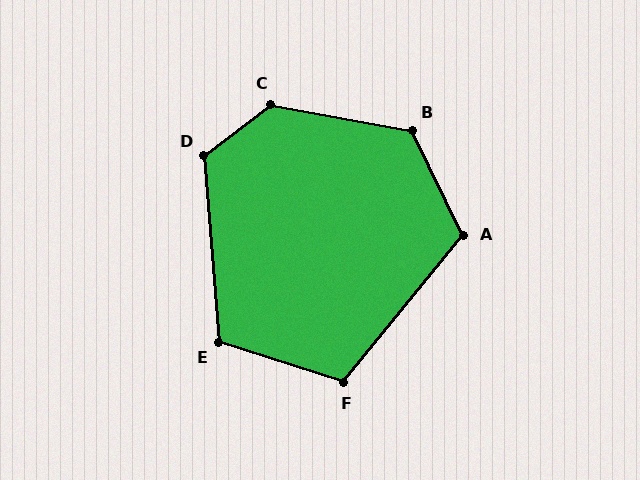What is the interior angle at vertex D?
Approximately 123 degrees (obtuse).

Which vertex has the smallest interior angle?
F, at approximately 112 degrees.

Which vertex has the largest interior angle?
C, at approximately 133 degrees.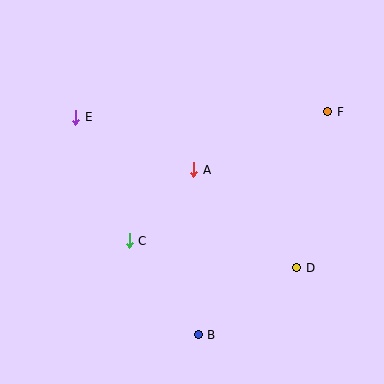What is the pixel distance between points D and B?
The distance between D and B is 119 pixels.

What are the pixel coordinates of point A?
Point A is at (194, 170).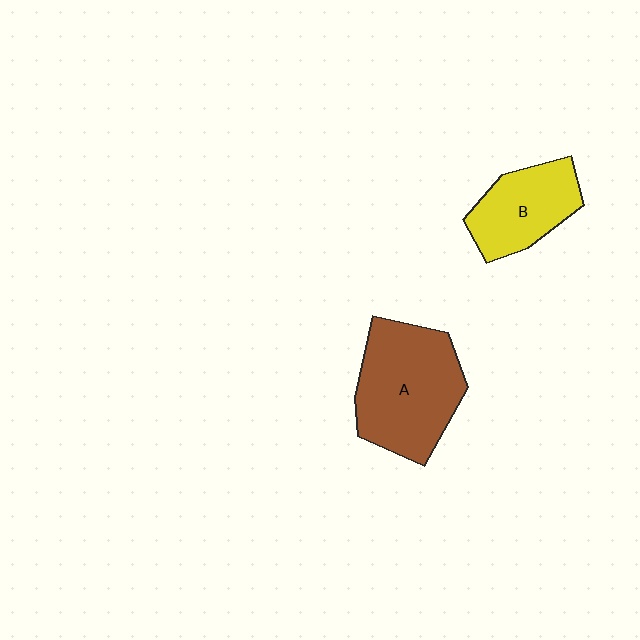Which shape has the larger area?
Shape A (brown).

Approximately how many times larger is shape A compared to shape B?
Approximately 1.5 times.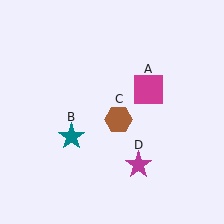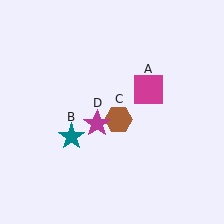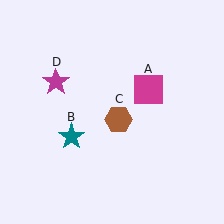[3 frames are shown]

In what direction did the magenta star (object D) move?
The magenta star (object D) moved up and to the left.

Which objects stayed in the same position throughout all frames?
Magenta square (object A) and teal star (object B) and brown hexagon (object C) remained stationary.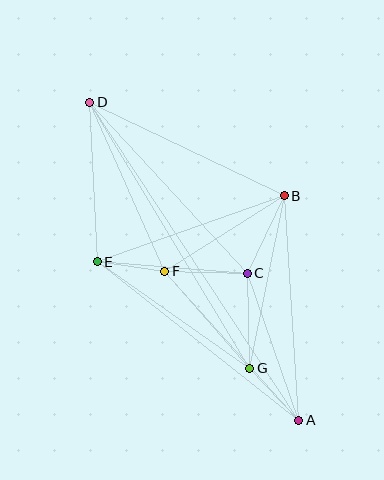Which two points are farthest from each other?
Points A and D are farthest from each other.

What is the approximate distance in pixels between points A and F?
The distance between A and F is approximately 200 pixels.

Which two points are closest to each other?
Points E and F are closest to each other.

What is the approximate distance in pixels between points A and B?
The distance between A and B is approximately 225 pixels.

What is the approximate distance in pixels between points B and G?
The distance between B and G is approximately 176 pixels.